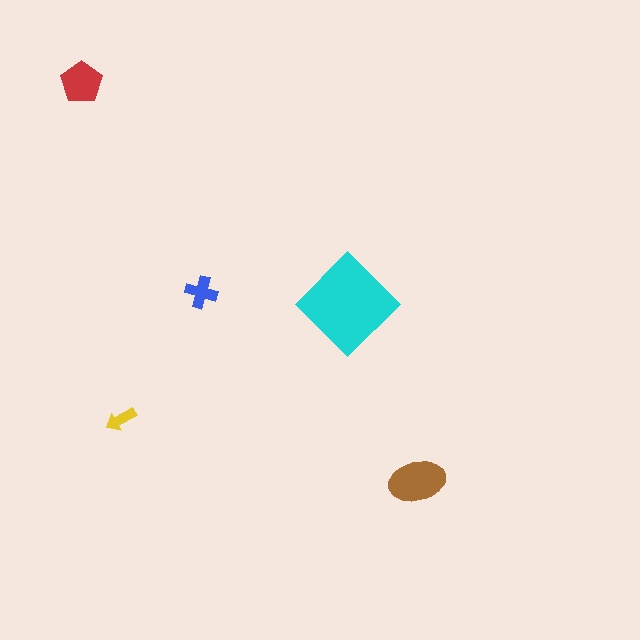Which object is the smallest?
The yellow arrow.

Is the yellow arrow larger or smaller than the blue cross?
Smaller.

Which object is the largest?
The cyan diamond.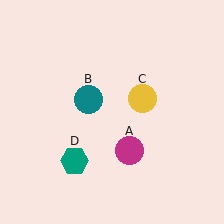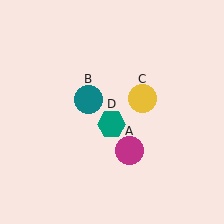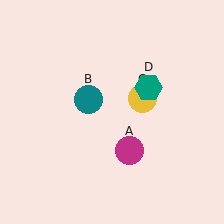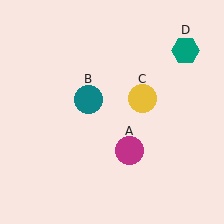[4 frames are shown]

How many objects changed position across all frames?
1 object changed position: teal hexagon (object D).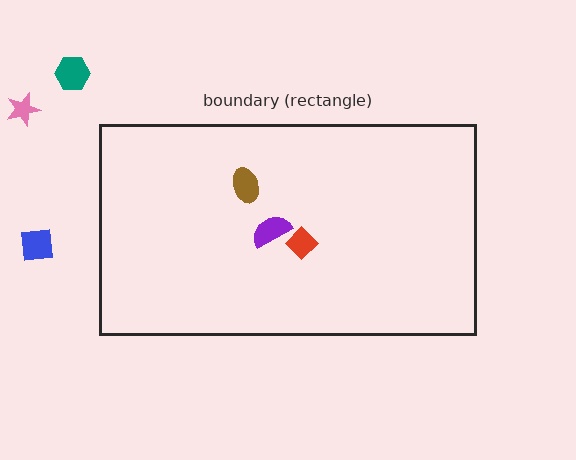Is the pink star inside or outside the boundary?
Outside.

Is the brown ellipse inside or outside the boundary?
Inside.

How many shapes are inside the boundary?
3 inside, 3 outside.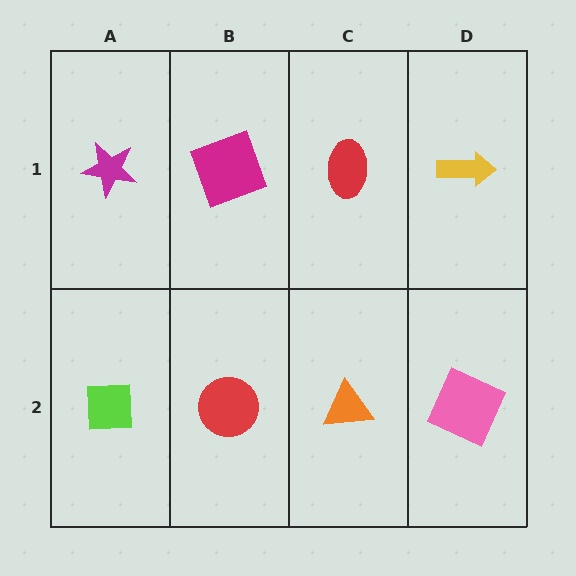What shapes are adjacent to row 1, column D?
A pink square (row 2, column D), a red ellipse (row 1, column C).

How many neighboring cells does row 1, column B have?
3.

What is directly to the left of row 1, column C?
A magenta square.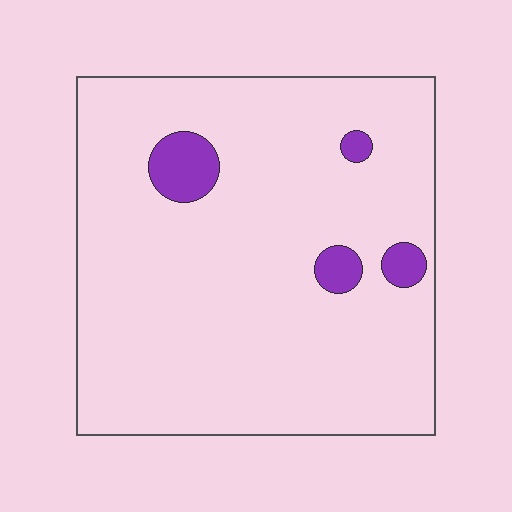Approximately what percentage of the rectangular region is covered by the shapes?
Approximately 5%.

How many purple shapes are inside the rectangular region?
4.